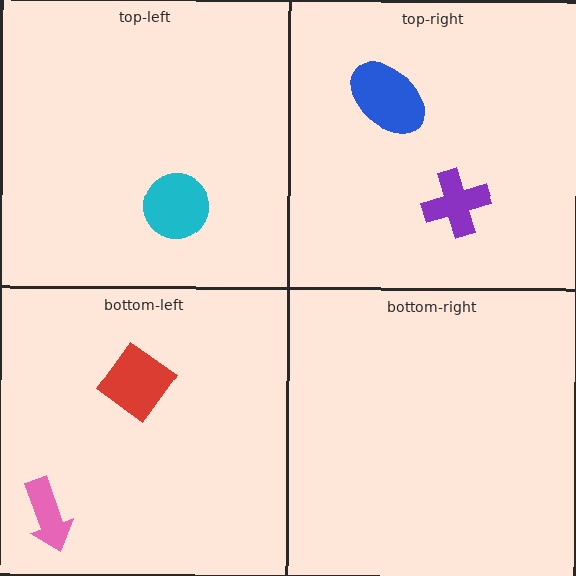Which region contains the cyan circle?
The top-left region.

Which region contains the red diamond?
The bottom-left region.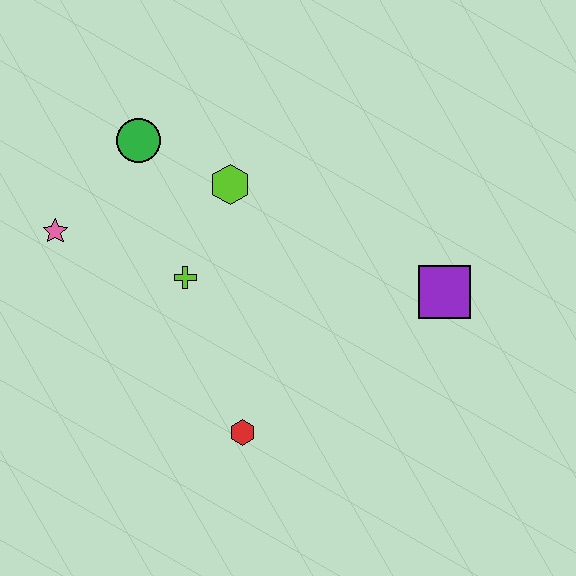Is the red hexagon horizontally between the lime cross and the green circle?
No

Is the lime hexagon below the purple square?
No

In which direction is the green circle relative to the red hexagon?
The green circle is above the red hexagon.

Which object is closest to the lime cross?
The lime hexagon is closest to the lime cross.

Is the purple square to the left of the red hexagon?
No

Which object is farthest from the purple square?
The pink star is farthest from the purple square.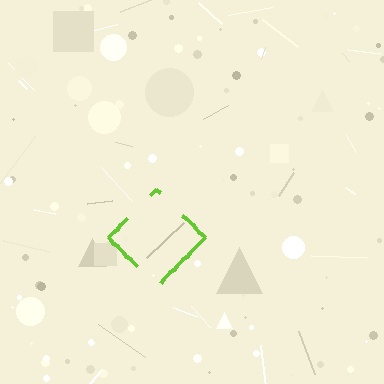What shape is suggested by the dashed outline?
The dashed outline suggests a diamond.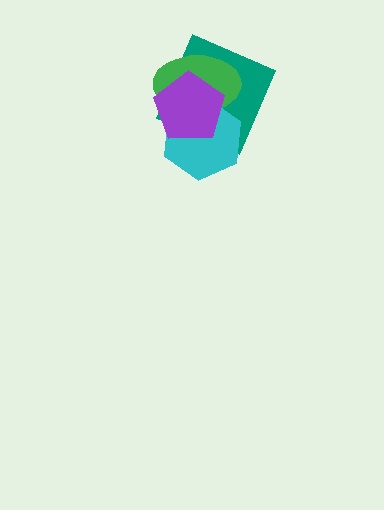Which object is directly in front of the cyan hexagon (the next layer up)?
The green ellipse is directly in front of the cyan hexagon.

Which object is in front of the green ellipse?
The purple pentagon is in front of the green ellipse.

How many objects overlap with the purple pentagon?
3 objects overlap with the purple pentagon.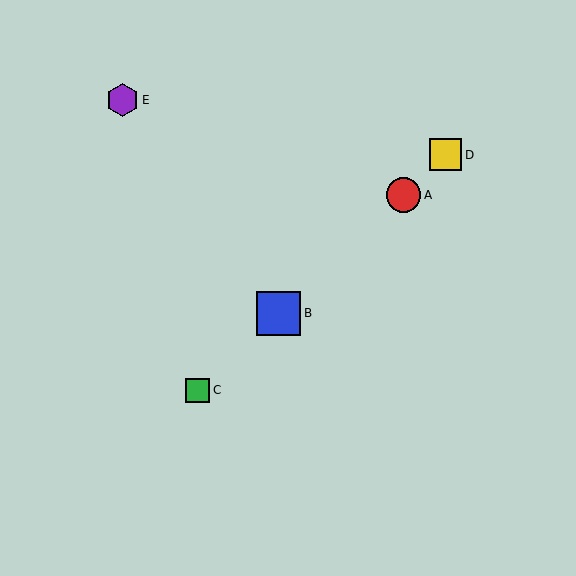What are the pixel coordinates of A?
Object A is at (404, 195).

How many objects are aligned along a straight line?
4 objects (A, B, C, D) are aligned along a straight line.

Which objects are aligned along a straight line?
Objects A, B, C, D are aligned along a straight line.